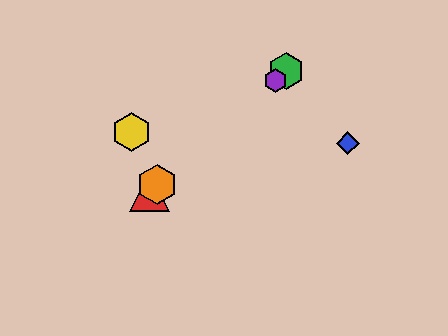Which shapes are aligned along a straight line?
The red triangle, the green hexagon, the purple hexagon, the orange hexagon are aligned along a straight line.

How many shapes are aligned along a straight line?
4 shapes (the red triangle, the green hexagon, the purple hexagon, the orange hexagon) are aligned along a straight line.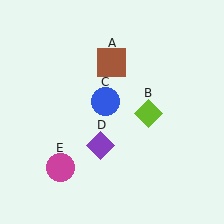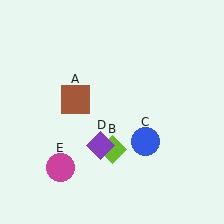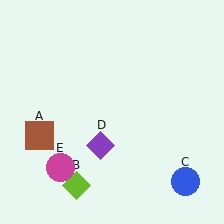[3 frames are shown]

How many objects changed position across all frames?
3 objects changed position: brown square (object A), lime diamond (object B), blue circle (object C).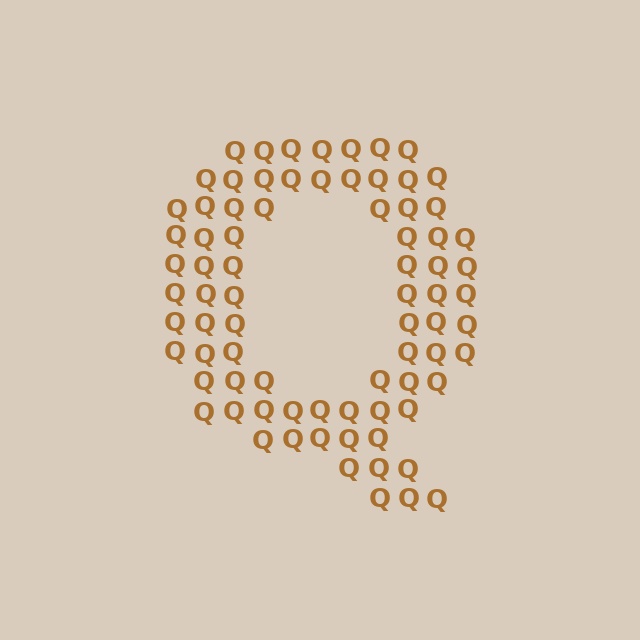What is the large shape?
The large shape is the letter Q.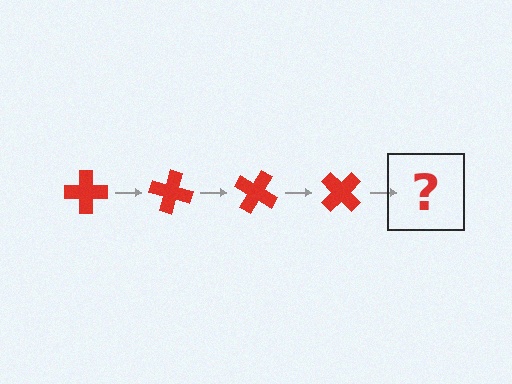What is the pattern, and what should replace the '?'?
The pattern is that the cross rotates 15 degrees each step. The '?' should be a red cross rotated 60 degrees.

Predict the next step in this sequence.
The next step is a red cross rotated 60 degrees.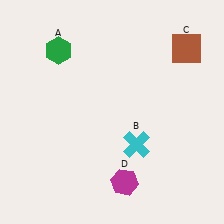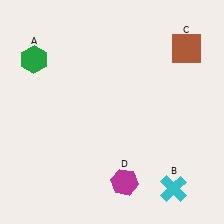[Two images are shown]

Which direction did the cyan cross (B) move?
The cyan cross (B) moved down.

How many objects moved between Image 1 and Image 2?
2 objects moved between the two images.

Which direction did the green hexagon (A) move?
The green hexagon (A) moved left.